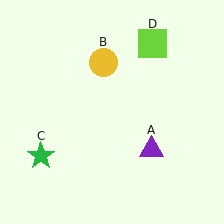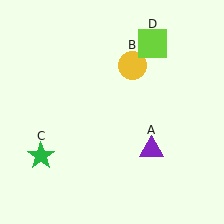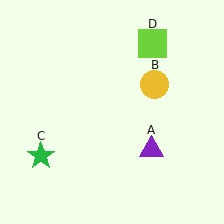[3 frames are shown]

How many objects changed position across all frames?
1 object changed position: yellow circle (object B).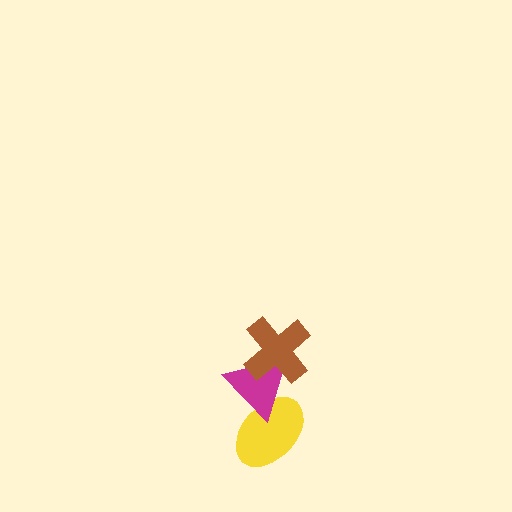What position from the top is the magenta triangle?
The magenta triangle is 2nd from the top.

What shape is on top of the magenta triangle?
The brown cross is on top of the magenta triangle.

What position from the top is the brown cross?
The brown cross is 1st from the top.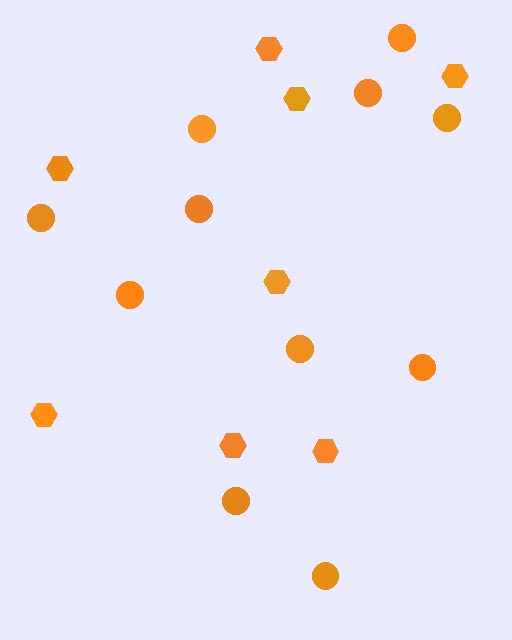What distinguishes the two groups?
There are 2 groups: one group of circles (11) and one group of hexagons (8).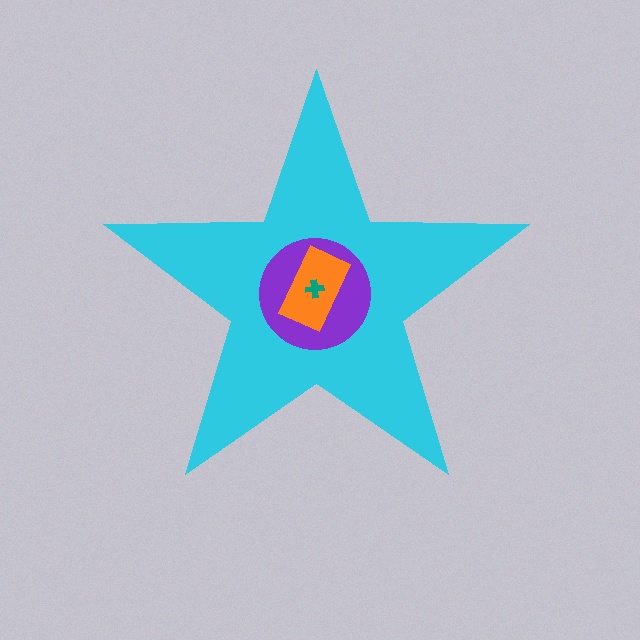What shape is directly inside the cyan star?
The purple circle.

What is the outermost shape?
The cyan star.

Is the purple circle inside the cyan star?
Yes.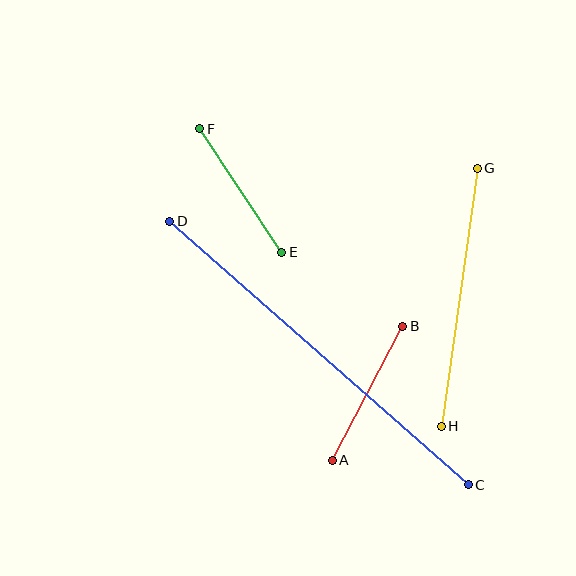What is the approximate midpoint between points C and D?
The midpoint is at approximately (319, 353) pixels.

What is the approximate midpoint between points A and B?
The midpoint is at approximately (367, 393) pixels.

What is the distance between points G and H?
The distance is approximately 261 pixels.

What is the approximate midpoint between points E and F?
The midpoint is at approximately (241, 191) pixels.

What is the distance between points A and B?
The distance is approximately 151 pixels.